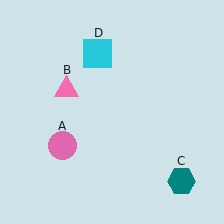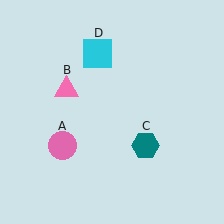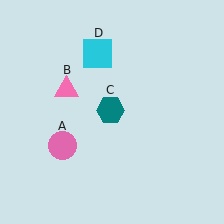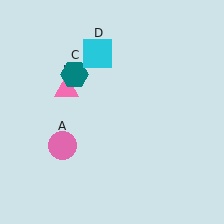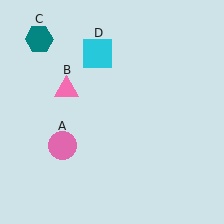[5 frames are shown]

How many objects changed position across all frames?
1 object changed position: teal hexagon (object C).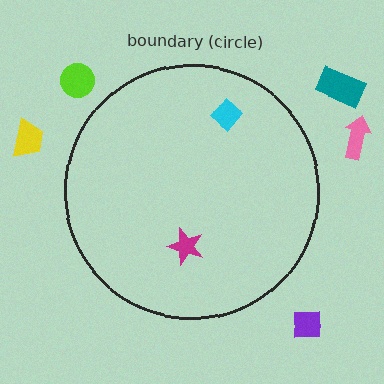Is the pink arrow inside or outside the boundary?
Outside.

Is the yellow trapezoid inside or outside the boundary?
Outside.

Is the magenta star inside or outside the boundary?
Inside.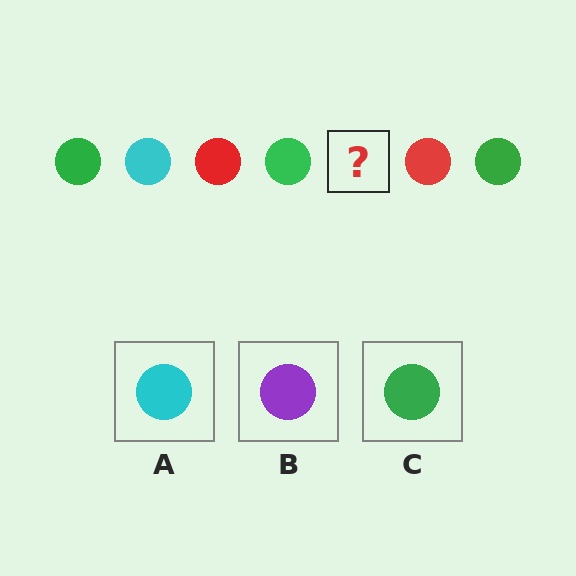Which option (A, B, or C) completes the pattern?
A.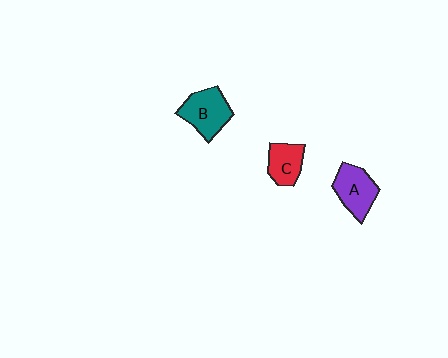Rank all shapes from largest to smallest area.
From largest to smallest: B (teal), A (purple), C (red).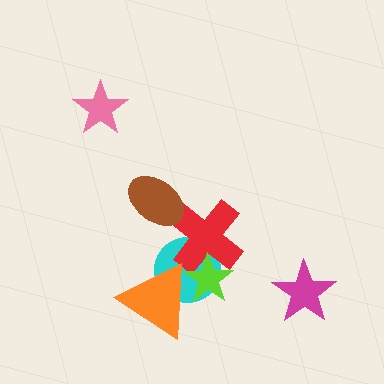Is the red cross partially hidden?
Yes, it is partially covered by another shape.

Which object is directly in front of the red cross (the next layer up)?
The lime star is directly in front of the red cross.